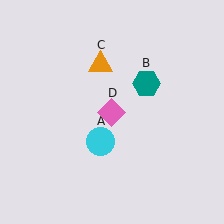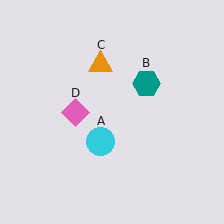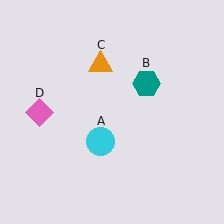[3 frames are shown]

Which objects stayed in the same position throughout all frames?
Cyan circle (object A) and teal hexagon (object B) and orange triangle (object C) remained stationary.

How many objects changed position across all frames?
1 object changed position: pink diamond (object D).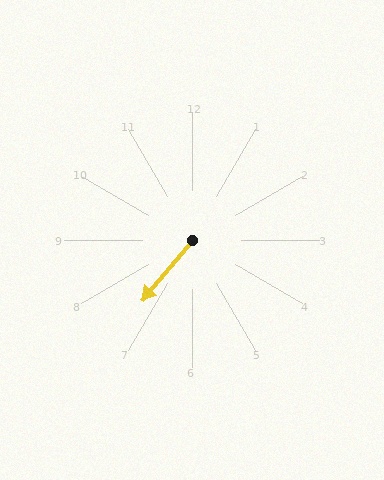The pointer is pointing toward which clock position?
Roughly 7 o'clock.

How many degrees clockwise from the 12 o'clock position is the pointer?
Approximately 220 degrees.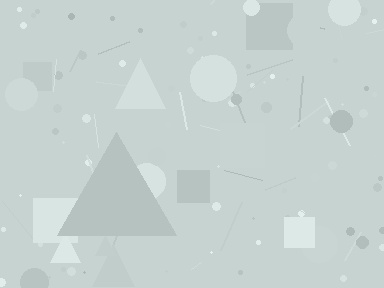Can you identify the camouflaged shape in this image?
The camouflaged shape is a triangle.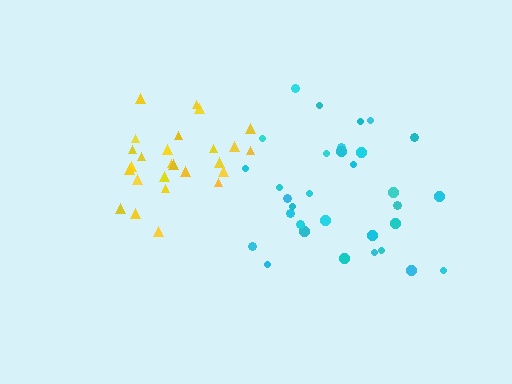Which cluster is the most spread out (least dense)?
Cyan.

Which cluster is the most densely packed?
Yellow.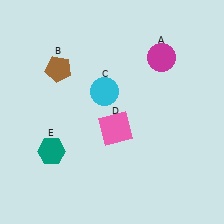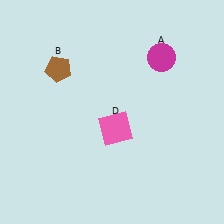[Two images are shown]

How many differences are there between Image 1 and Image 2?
There are 2 differences between the two images.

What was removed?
The teal hexagon (E), the cyan circle (C) were removed in Image 2.